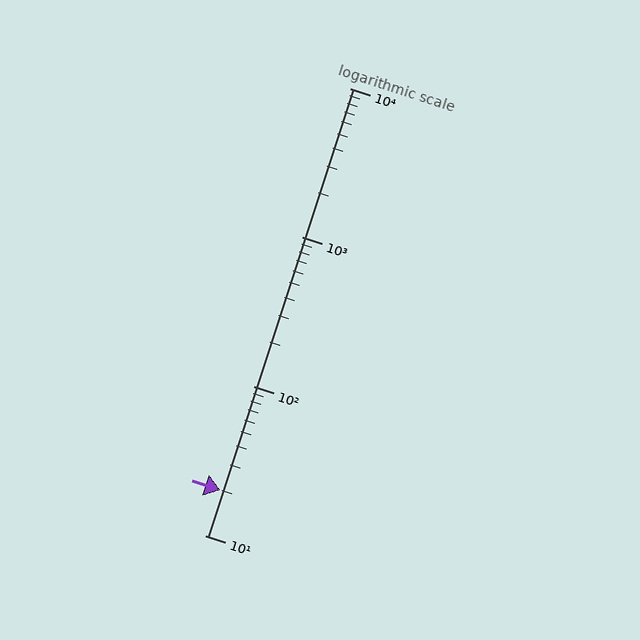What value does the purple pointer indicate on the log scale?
The pointer indicates approximately 20.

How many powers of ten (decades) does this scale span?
The scale spans 3 decades, from 10 to 10000.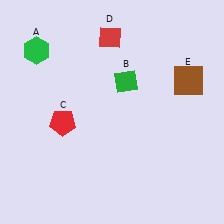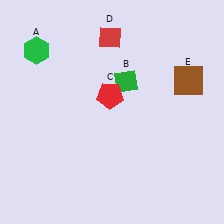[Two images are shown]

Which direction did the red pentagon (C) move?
The red pentagon (C) moved right.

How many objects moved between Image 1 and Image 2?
1 object moved between the two images.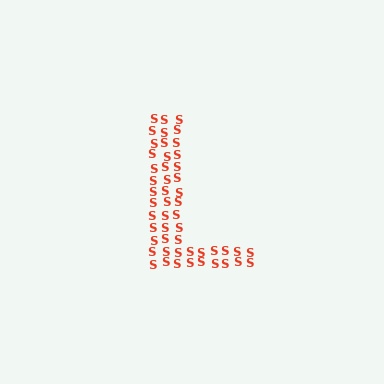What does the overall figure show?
The overall figure shows the letter L.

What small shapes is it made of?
It is made of small letter S's.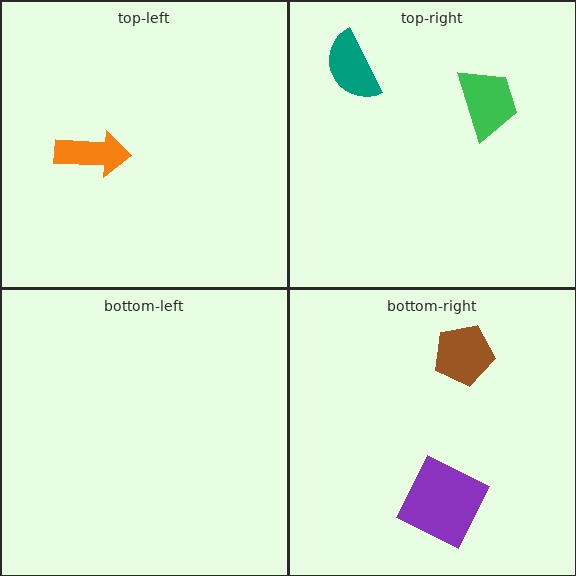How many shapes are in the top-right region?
2.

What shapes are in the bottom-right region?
The purple square, the brown pentagon.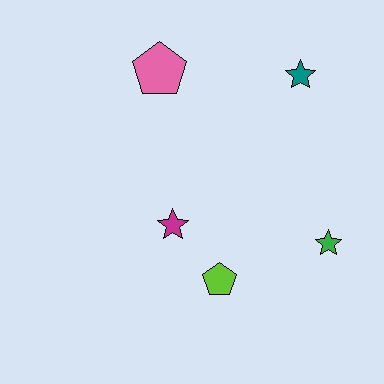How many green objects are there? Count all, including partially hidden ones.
There is 1 green object.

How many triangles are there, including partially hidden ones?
There are no triangles.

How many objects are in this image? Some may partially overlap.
There are 5 objects.